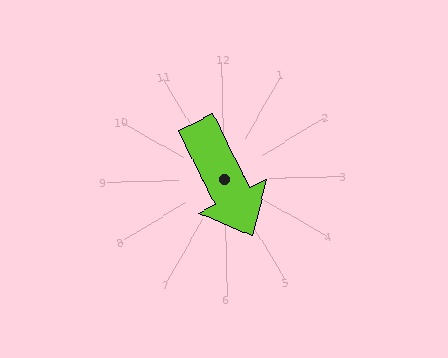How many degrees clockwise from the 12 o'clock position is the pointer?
Approximately 155 degrees.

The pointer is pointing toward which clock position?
Roughly 5 o'clock.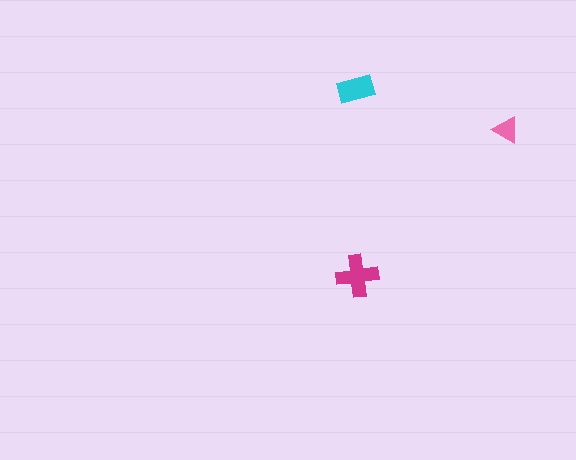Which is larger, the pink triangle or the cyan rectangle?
The cyan rectangle.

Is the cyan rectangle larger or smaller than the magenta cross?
Smaller.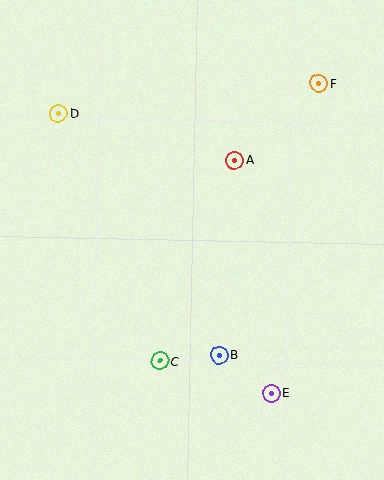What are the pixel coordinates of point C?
Point C is at (160, 361).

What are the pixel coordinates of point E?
Point E is at (271, 393).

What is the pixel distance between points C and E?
The distance between C and E is 116 pixels.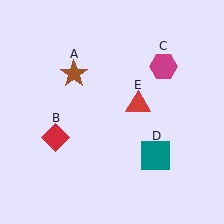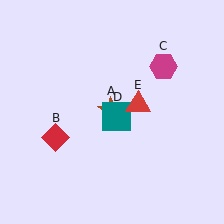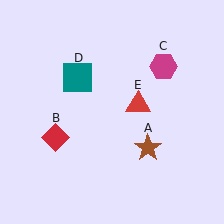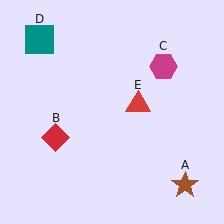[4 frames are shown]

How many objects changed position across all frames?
2 objects changed position: brown star (object A), teal square (object D).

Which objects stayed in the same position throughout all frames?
Red diamond (object B) and magenta hexagon (object C) and red triangle (object E) remained stationary.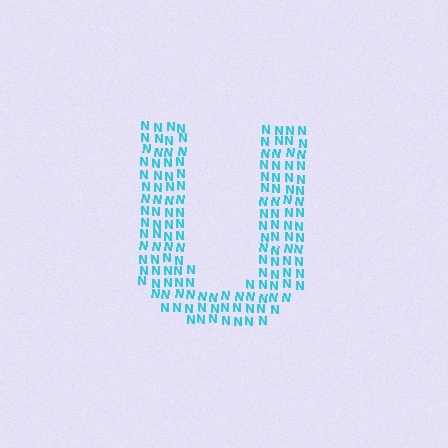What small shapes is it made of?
It is made of small letter N's.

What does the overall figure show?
The overall figure shows the letter U.